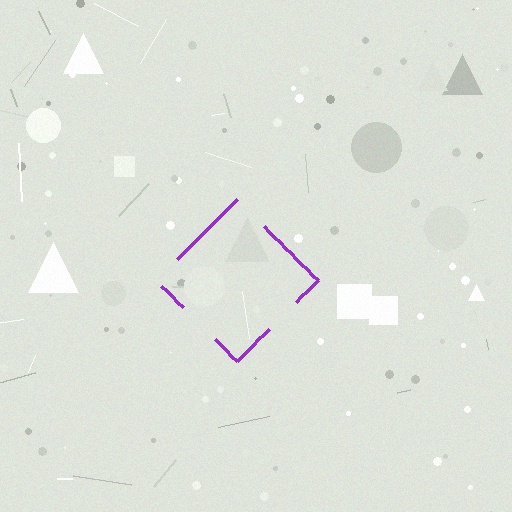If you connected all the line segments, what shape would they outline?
They would outline a diamond.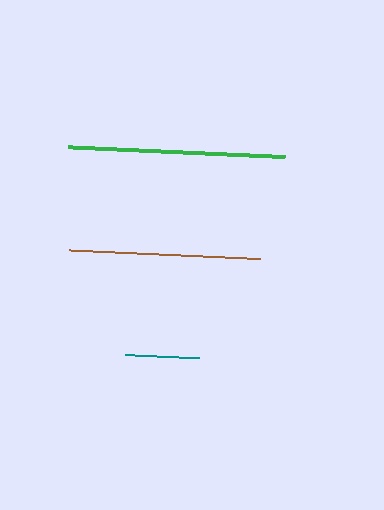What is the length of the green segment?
The green segment is approximately 217 pixels long.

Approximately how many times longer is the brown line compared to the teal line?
The brown line is approximately 2.6 times the length of the teal line.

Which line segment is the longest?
The green line is the longest at approximately 217 pixels.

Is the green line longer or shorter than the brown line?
The green line is longer than the brown line.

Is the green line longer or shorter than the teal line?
The green line is longer than the teal line.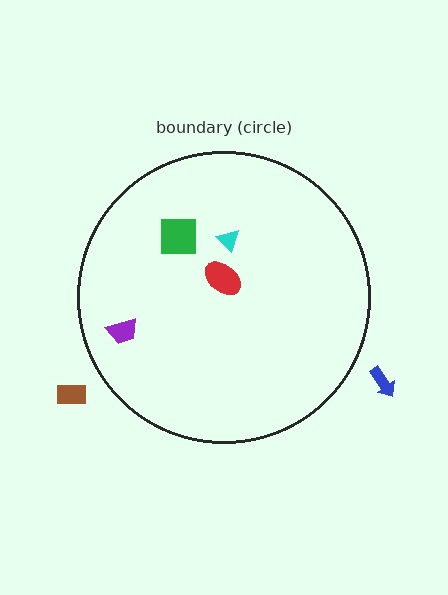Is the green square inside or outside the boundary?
Inside.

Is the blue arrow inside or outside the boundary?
Outside.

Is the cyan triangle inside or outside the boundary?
Inside.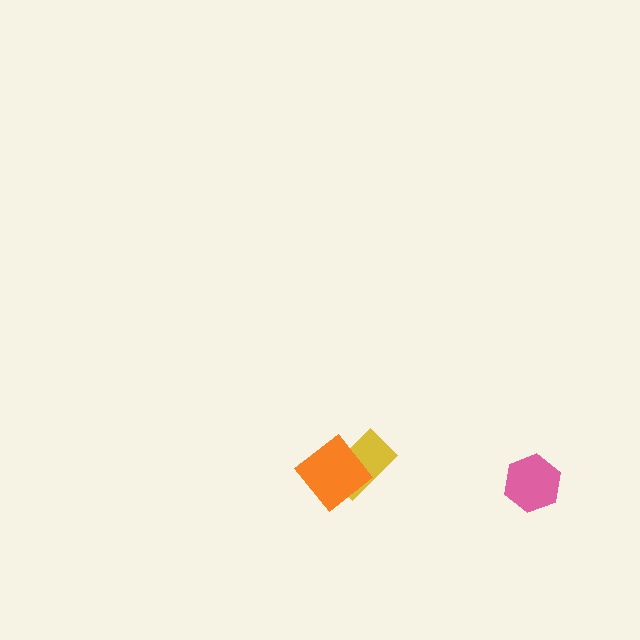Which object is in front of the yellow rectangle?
The orange diamond is in front of the yellow rectangle.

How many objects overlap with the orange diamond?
1 object overlaps with the orange diamond.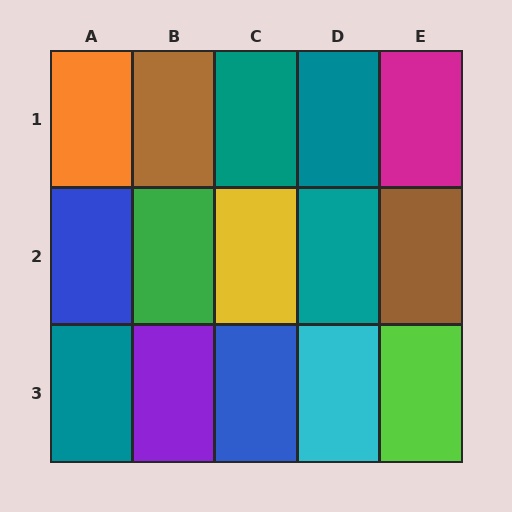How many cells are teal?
4 cells are teal.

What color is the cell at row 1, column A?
Orange.